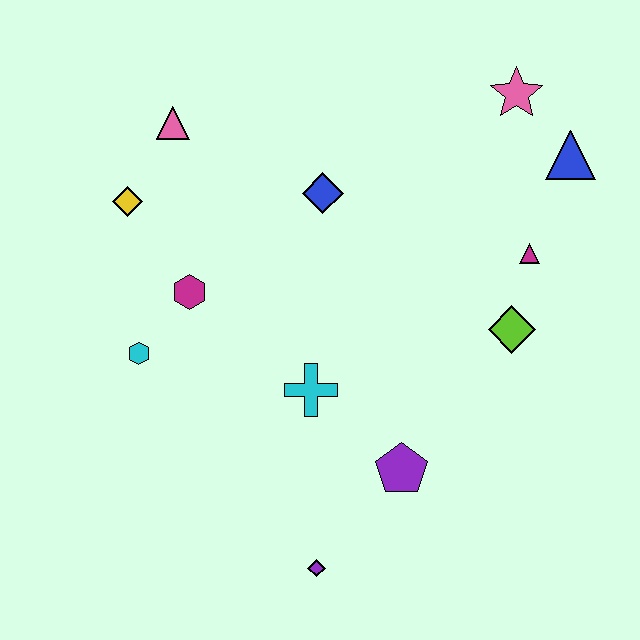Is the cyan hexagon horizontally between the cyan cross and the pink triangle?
No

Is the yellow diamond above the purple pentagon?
Yes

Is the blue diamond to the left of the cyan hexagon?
No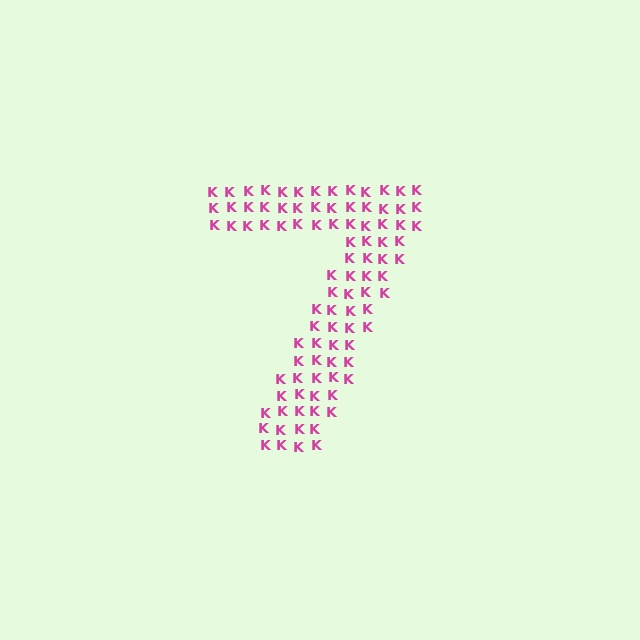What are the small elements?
The small elements are letter K's.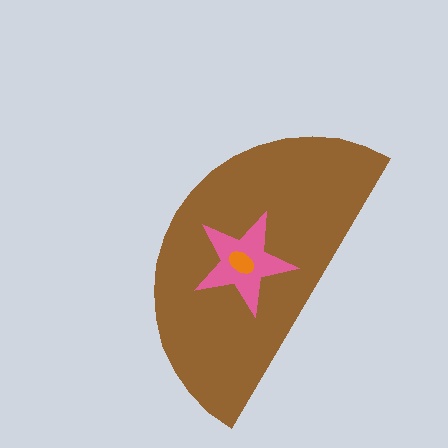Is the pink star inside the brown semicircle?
Yes.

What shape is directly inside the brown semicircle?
The pink star.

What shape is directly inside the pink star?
The orange ellipse.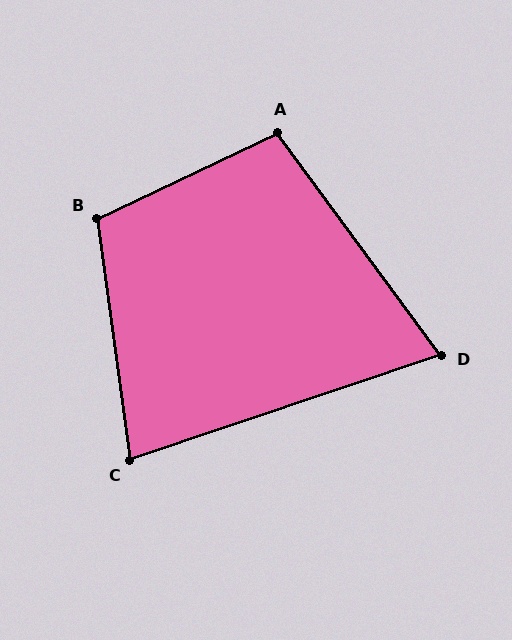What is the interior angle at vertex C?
Approximately 79 degrees (acute).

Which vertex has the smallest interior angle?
D, at approximately 72 degrees.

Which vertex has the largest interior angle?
B, at approximately 108 degrees.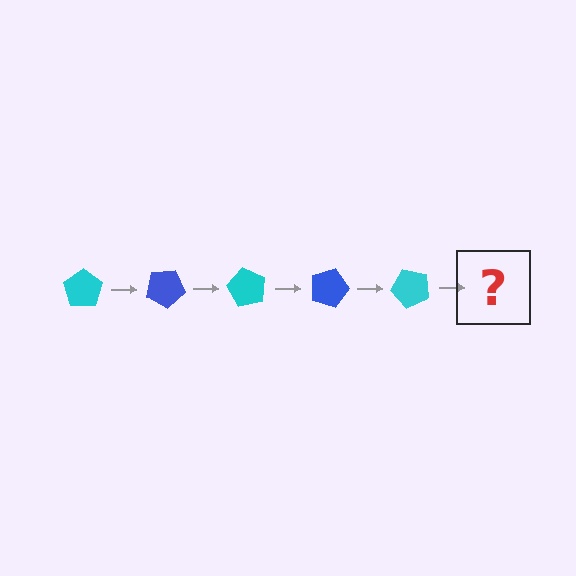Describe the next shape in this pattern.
It should be a blue pentagon, rotated 150 degrees from the start.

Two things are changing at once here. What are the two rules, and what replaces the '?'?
The two rules are that it rotates 30 degrees each step and the color cycles through cyan and blue. The '?' should be a blue pentagon, rotated 150 degrees from the start.